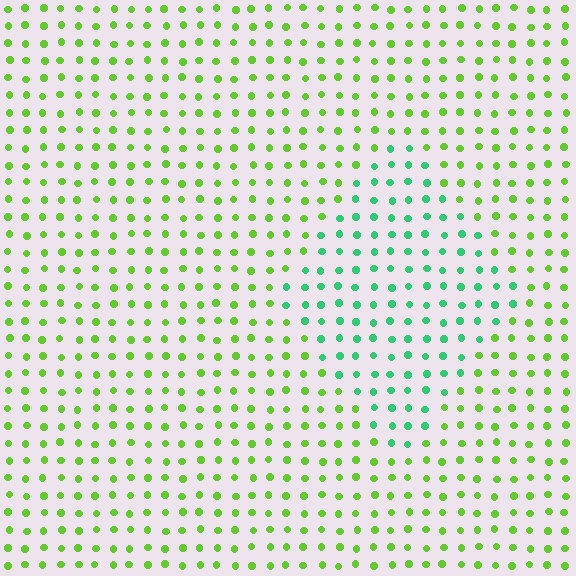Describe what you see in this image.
The image is filled with small lime elements in a uniform arrangement. A diamond-shaped region is visible where the elements are tinted to a slightly different hue, forming a subtle color boundary.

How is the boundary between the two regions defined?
The boundary is defined purely by a slight shift in hue (about 47 degrees). Spacing, size, and orientation are identical on both sides.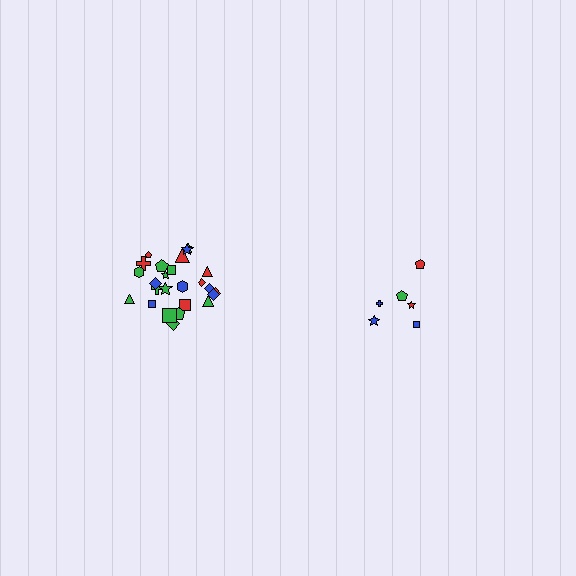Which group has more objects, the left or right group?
The left group.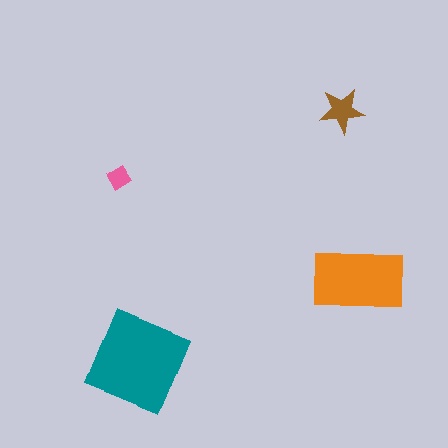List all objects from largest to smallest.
The teal square, the orange rectangle, the brown star, the pink diamond.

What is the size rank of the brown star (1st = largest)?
3rd.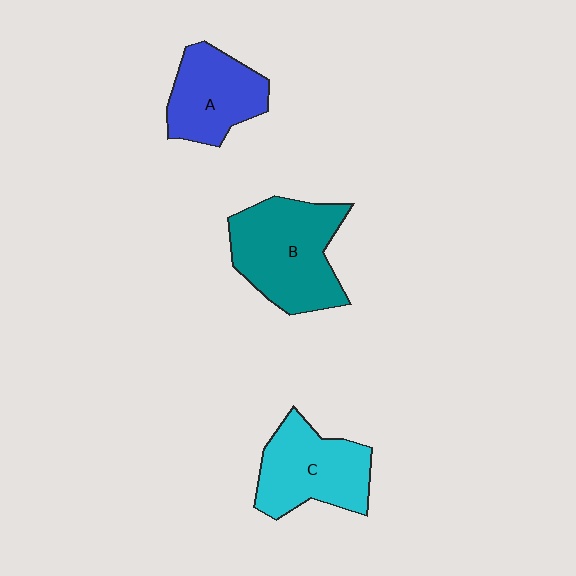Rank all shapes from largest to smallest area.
From largest to smallest: B (teal), C (cyan), A (blue).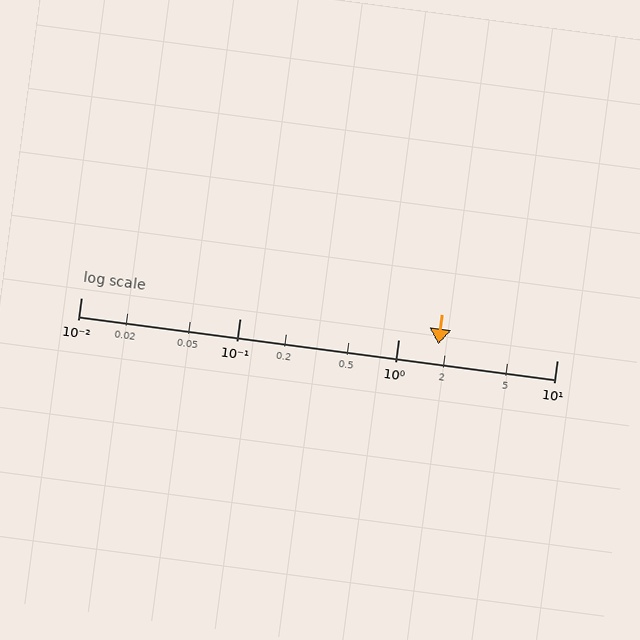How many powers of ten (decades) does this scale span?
The scale spans 3 decades, from 0.01 to 10.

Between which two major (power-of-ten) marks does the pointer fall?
The pointer is between 1 and 10.